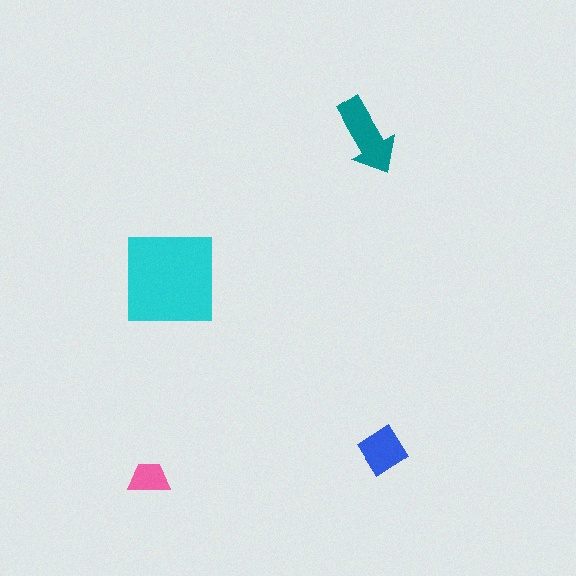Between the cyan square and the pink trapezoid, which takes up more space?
The cyan square.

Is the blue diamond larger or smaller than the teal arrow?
Smaller.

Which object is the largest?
The cyan square.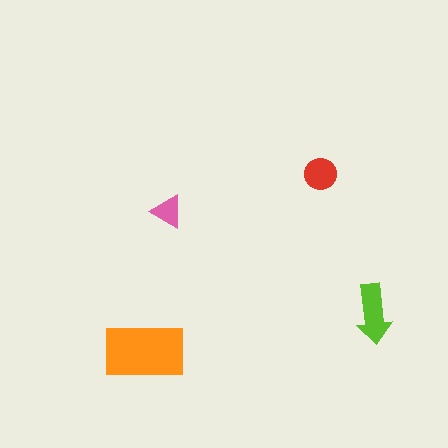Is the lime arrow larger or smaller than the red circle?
Larger.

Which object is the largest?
The orange rectangle.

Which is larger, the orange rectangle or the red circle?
The orange rectangle.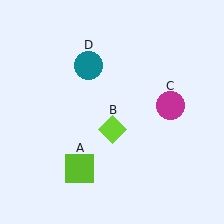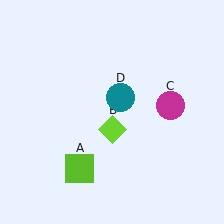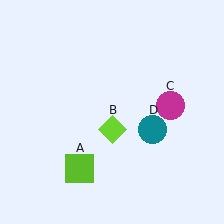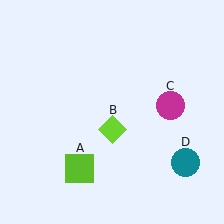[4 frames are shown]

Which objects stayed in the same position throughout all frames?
Lime square (object A) and lime diamond (object B) and magenta circle (object C) remained stationary.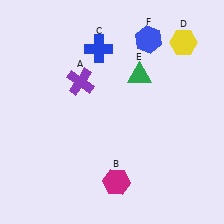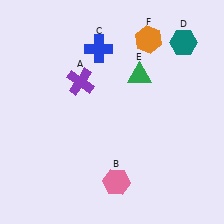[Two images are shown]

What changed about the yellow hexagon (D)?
In Image 1, D is yellow. In Image 2, it changed to teal.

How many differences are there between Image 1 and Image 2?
There are 3 differences between the two images.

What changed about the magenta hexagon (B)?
In Image 1, B is magenta. In Image 2, it changed to pink.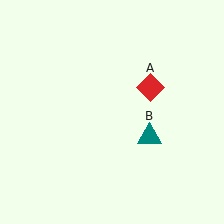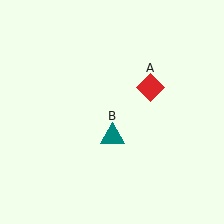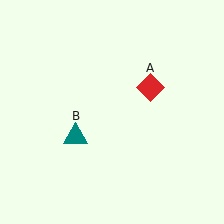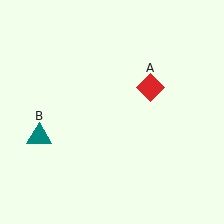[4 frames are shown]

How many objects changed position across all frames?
1 object changed position: teal triangle (object B).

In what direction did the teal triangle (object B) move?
The teal triangle (object B) moved left.